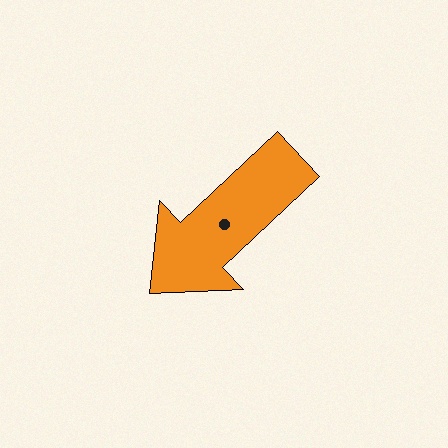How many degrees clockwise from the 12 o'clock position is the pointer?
Approximately 227 degrees.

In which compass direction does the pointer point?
Southwest.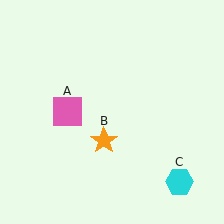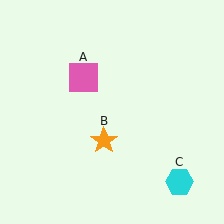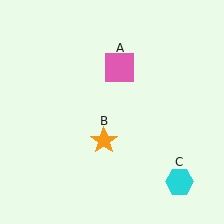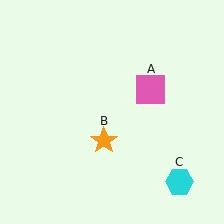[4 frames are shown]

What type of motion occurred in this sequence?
The pink square (object A) rotated clockwise around the center of the scene.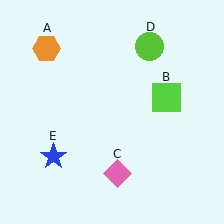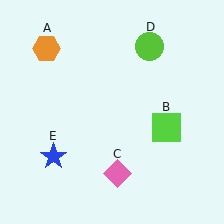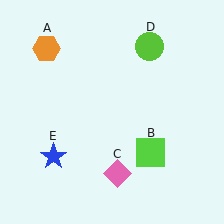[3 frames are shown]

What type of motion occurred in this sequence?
The lime square (object B) rotated clockwise around the center of the scene.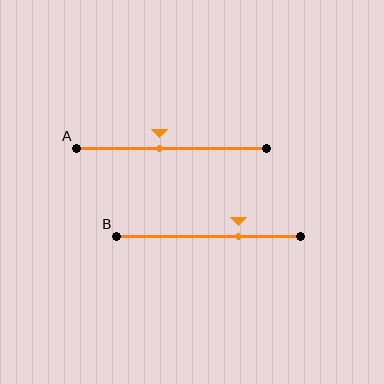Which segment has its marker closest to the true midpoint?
Segment A has its marker closest to the true midpoint.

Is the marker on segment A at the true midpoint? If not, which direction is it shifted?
No, the marker on segment A is shifted to the left by about 6% of the segment length.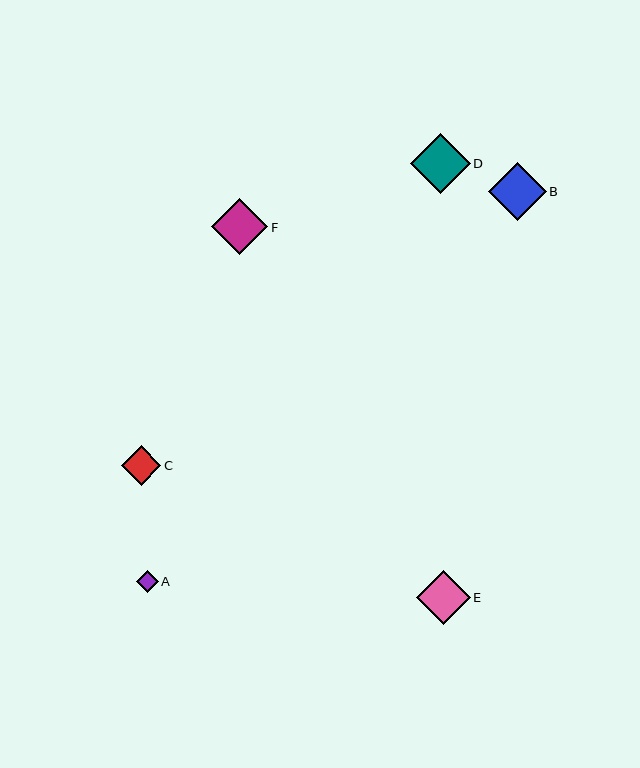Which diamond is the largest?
Diamond D is the largest with a size of approximately 60 pixels.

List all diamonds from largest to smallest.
From largest to smallest: D, B, F, E, C, A.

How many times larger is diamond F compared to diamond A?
Diamond F is approximately 2.6 times the size of diamond A.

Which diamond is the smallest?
Diamond A is the smallest with a size of approximately 21 pixels.